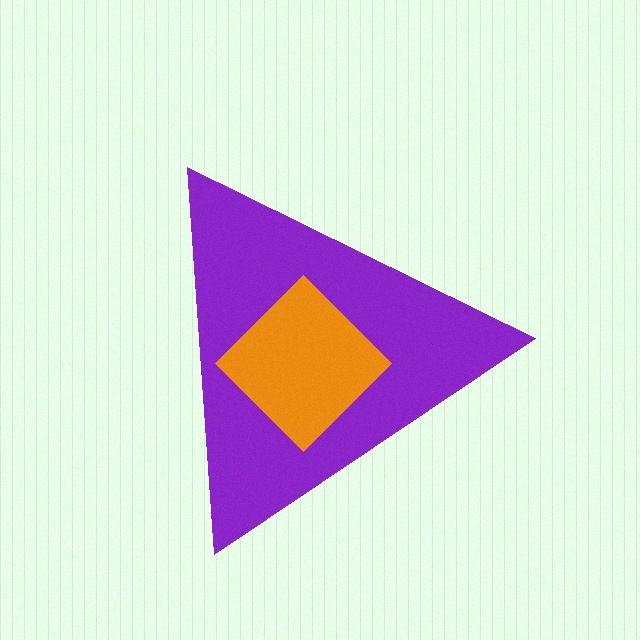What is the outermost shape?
The purple triangle.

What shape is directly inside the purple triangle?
The orange diamond.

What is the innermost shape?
The orange diamond.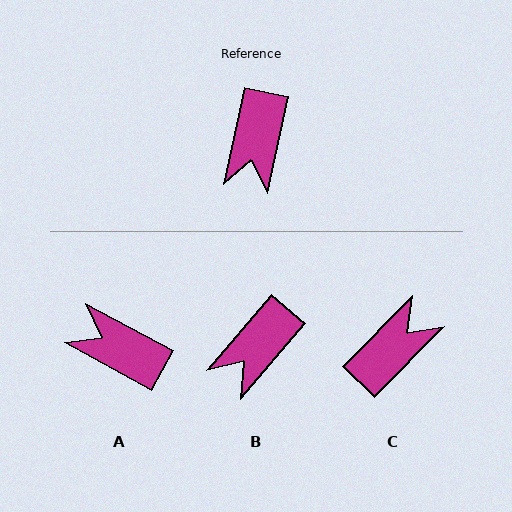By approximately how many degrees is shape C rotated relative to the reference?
Approximately 148 degrees counter-clockwise.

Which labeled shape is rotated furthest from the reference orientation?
C, about 148 degrees away.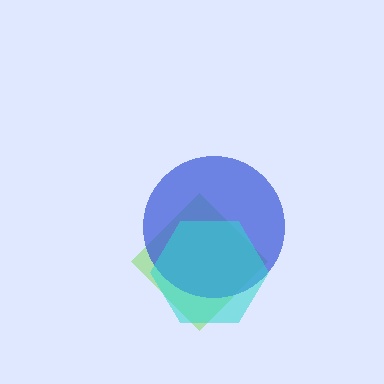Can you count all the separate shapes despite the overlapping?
Yes, there are 3 separate shapes.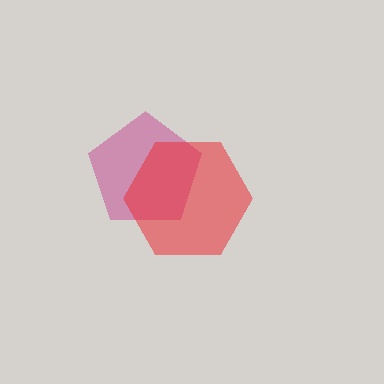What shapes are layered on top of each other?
The layered shapes are: a magenta pentagon, a red hexagon.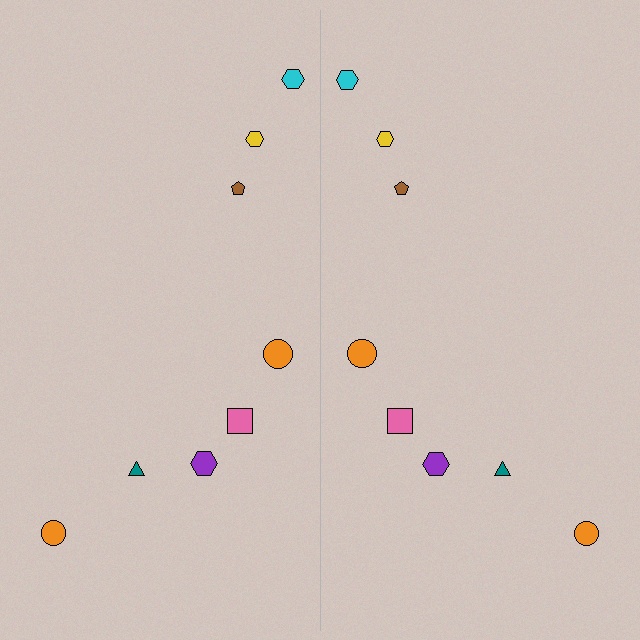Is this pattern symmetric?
Yes, this pattern has bilateral (reflection) symmetry.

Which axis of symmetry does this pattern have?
The pattern has a vertical axis of symmetry running through the center of the image.